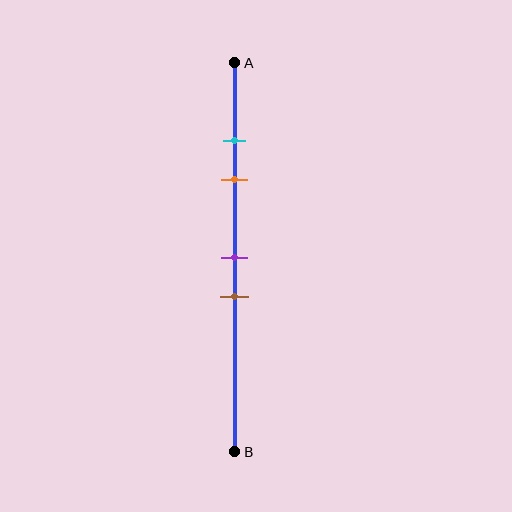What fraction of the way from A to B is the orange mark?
The orange mark is approximately 30% (0.3) of the way from A to B.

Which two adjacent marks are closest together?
The cyan and orange marks are the closest adjacent pair.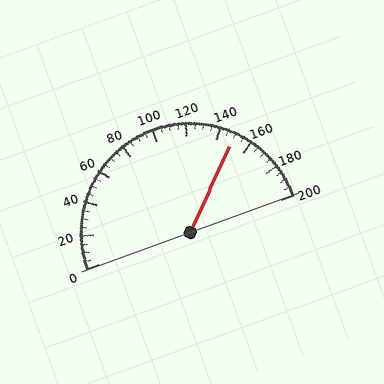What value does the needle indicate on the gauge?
The needle indicates approximately 150.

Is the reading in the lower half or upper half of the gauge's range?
The reading is in the upper half of the range (0 to 200).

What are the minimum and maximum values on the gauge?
The gauge ranges from 0 to 200.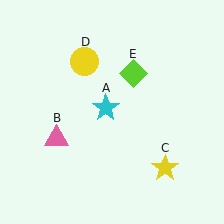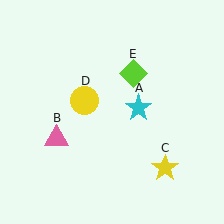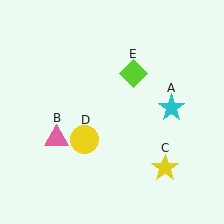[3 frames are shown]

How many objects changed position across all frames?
2 objects changed position: cyan star (object A), yellow circle (object D).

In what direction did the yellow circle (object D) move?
The yellow circle (object D) moved down.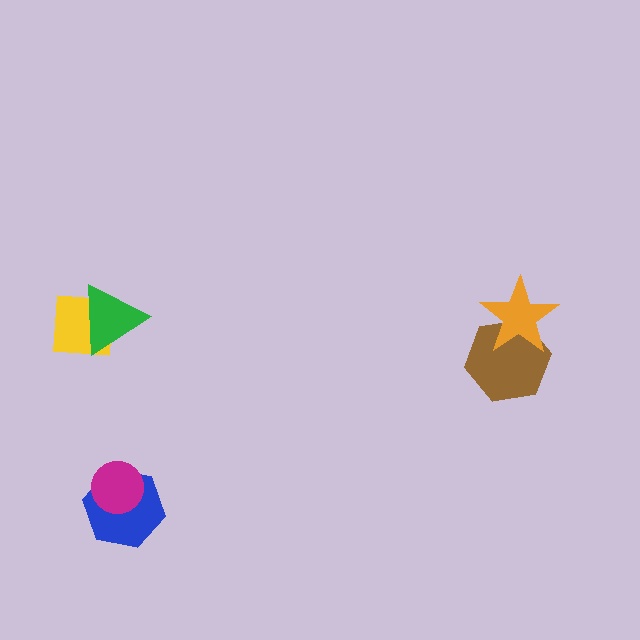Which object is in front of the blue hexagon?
The magenta circle is in front of the blue hexagon.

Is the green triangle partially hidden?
No, no other shape covers it.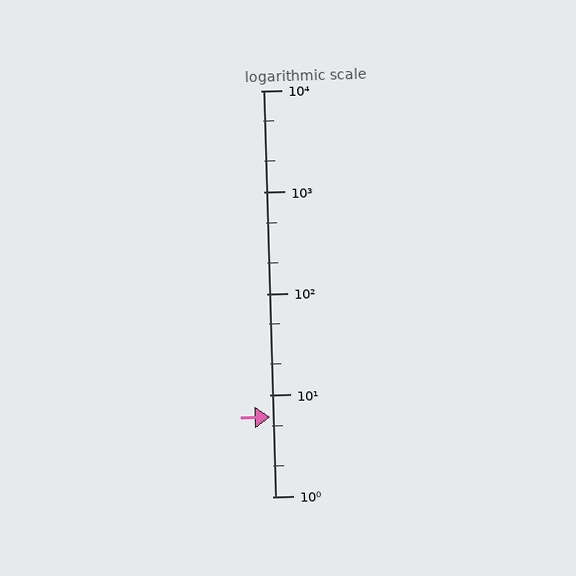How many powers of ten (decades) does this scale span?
The scale spans 4 decades, from 1 to 10000.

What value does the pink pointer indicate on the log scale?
The pointer indicates approximately 6.1.